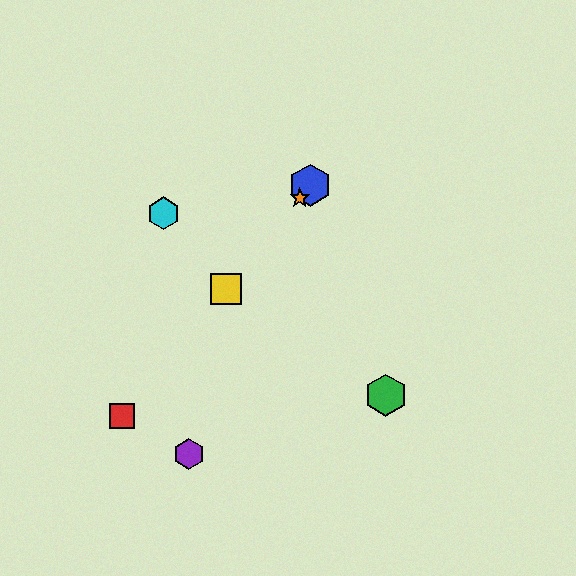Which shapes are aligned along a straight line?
The red square, the blue hexagon, the yellow square, the orange star are aligned along a straight line.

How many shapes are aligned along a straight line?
4 shapes (the red square, the blue hexagon, the yellow square, the orange star) are aligned along a straight line.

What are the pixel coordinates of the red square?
The red square is at (122, 416).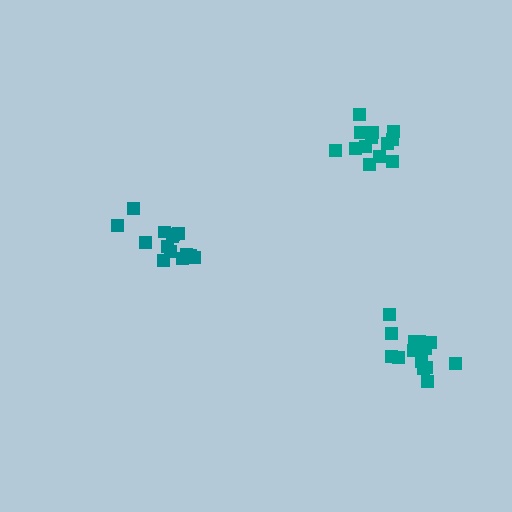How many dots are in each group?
Group 1: 14 dots, Group 2: 14 dots, Group 3: 15 dots (43 total).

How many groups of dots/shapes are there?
There are 3 groups.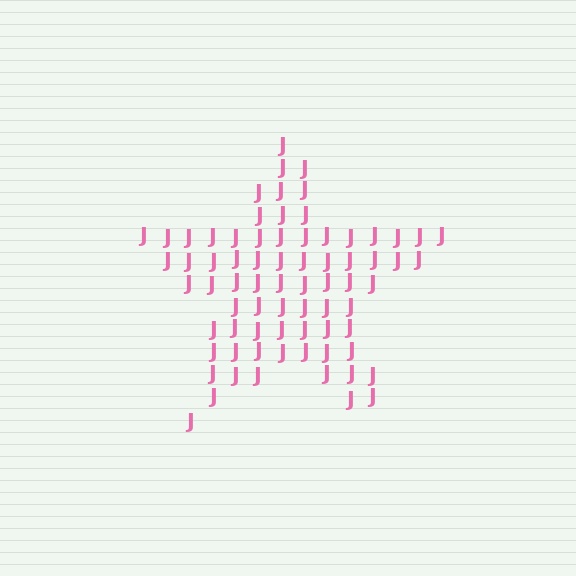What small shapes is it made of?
It is made of small letter J's.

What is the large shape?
The large shape is a star.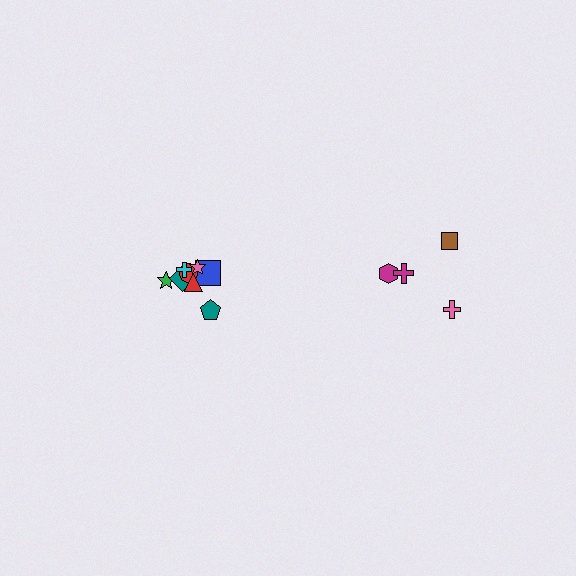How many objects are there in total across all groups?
There are 12 objects.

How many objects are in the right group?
There are 4 objects.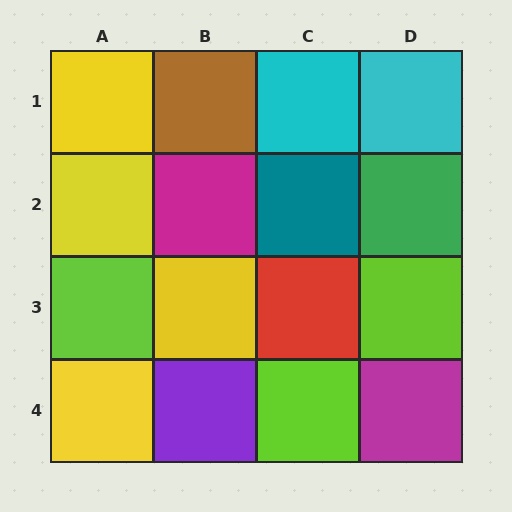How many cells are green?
1 cell is green.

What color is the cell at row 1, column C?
Cyan.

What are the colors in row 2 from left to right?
Yellow, magenta, teal, green.